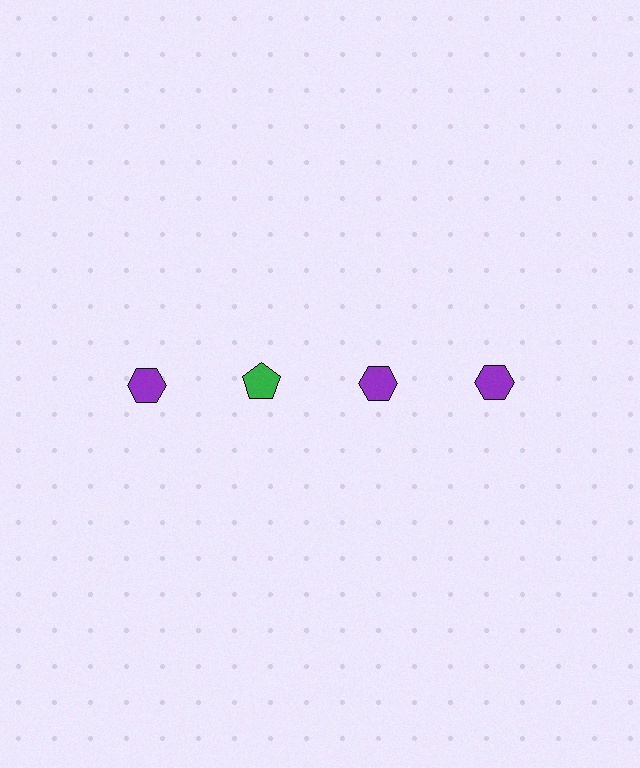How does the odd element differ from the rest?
It differs in both color (green instead of purple) and shape (pentagon instead of hexagon).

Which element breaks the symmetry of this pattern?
The green pentagon in the top row, second from left column breaks the symmetry. All other shapes are purple hexagons.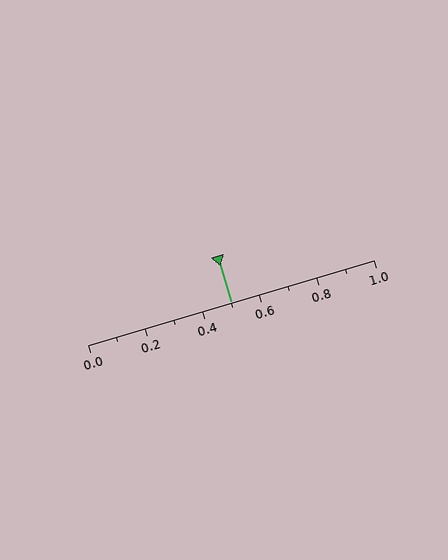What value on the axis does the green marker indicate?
The marker indicates approximately 0.5.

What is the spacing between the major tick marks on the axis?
The major ticks are spaced 0.2 apart.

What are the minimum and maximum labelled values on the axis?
The axis runs from 0.0 to 1.0.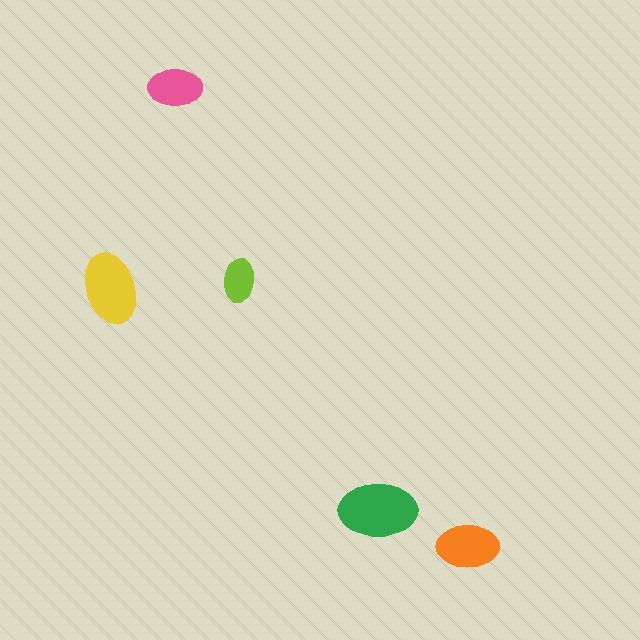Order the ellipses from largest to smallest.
the green one, the yellow one, the orange one, the pink one, the lime one.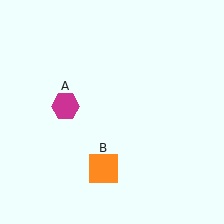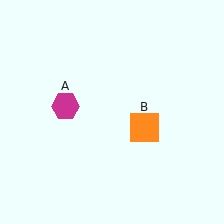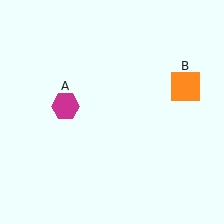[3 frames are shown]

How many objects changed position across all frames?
1 object changed position: orange square (object B).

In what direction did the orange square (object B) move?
The orange square (object B) moved up and to the right.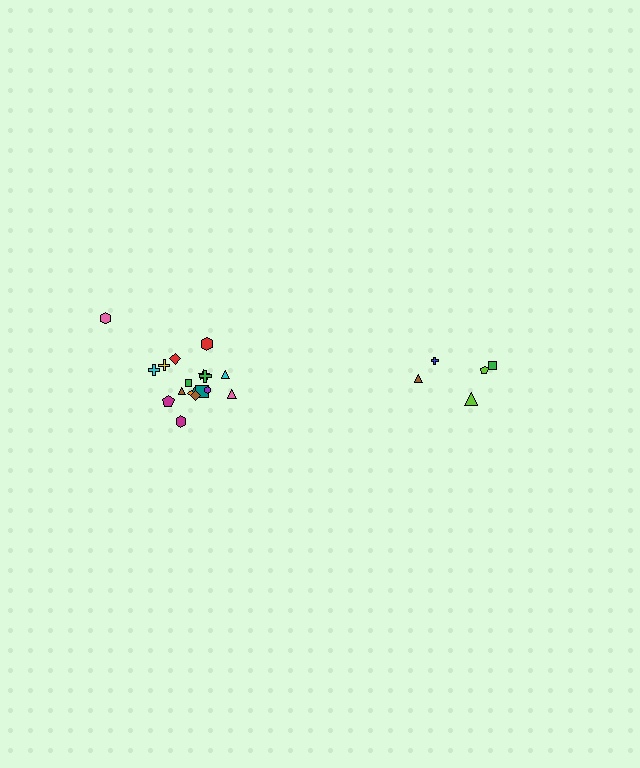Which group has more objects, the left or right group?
The left group.